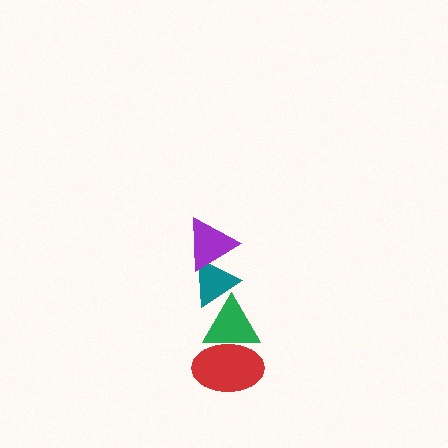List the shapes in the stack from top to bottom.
From top to bottom: the purple triangle, the teal triangle, the green triangle, the red ellipse.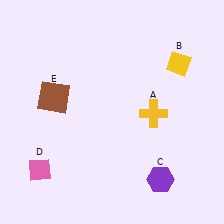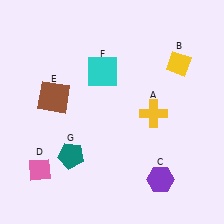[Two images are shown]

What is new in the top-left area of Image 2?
A cyan square (F) was added in the top-left area of Image 2.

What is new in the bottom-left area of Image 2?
A teal pentagon (G) was added in the bottom-left area of Image 2.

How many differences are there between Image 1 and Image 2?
There are 2 differences between the two images.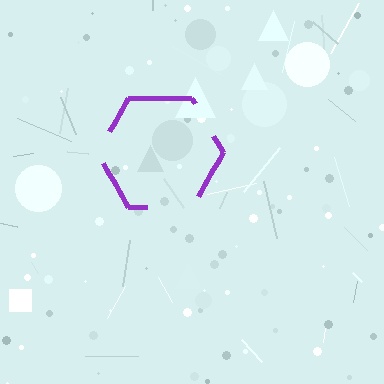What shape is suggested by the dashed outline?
The dashed outline suggests a hexagon.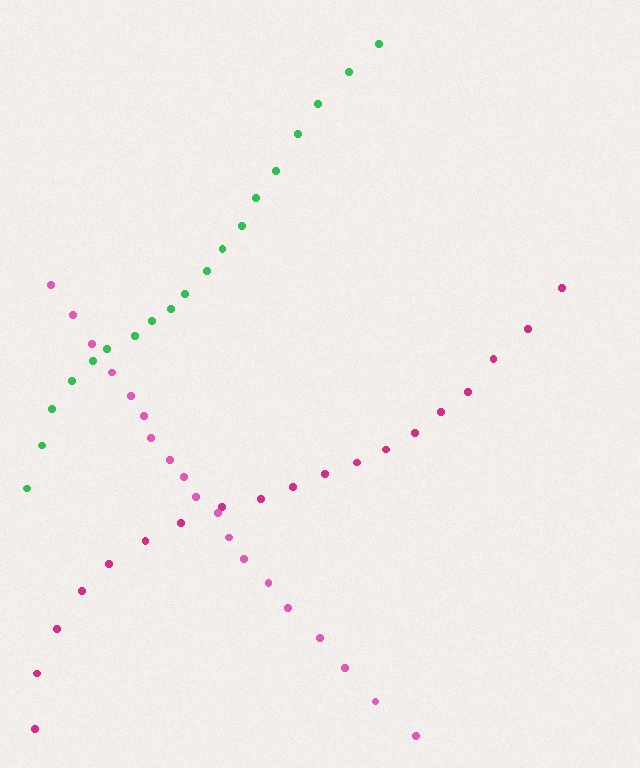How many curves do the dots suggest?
There are 3 distinct paths.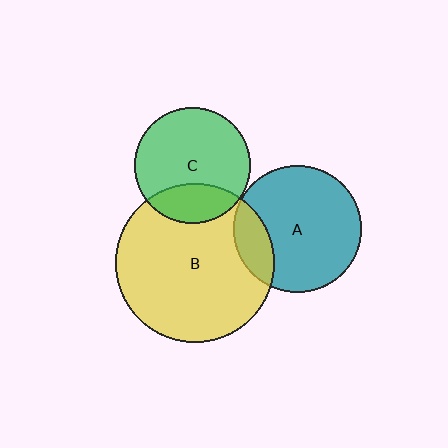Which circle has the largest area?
Circle B (yellow).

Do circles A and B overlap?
Yes.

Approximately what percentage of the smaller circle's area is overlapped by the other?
Approximately 20%.